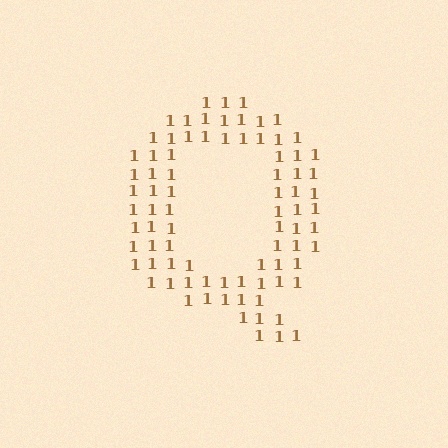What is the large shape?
The large shape is the letter Q.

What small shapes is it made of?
It is made of small digit 1's.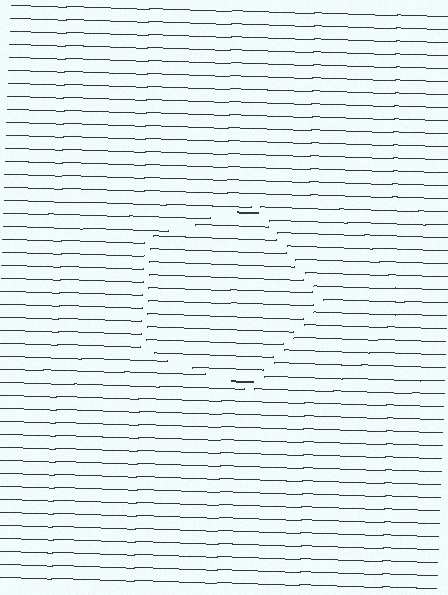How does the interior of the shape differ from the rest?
The interior of the shape contains the same grating, shifted by half a period — the contour is defined by the phase discontinuity where line-ends from the inner and outer gratings abut.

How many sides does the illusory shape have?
5 sides — the line-ends trace a pentagon.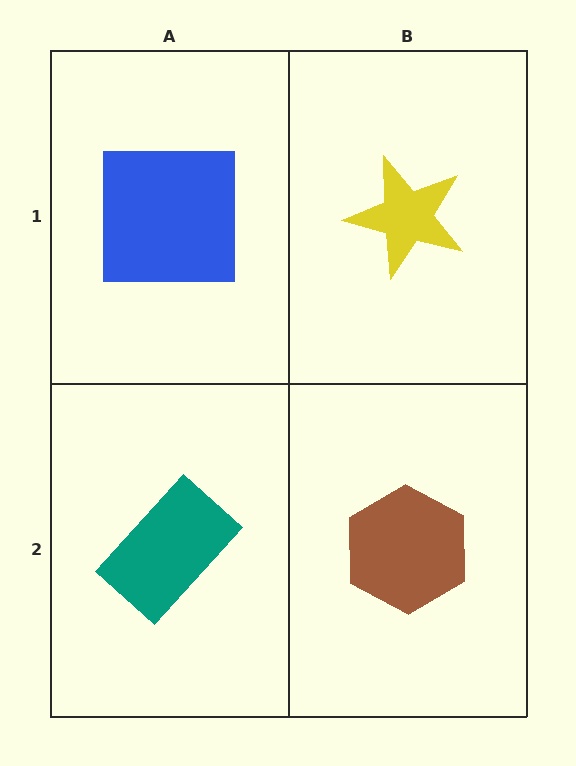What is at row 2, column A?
A teal rectangle.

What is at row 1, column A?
A blue square.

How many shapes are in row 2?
2 shapes.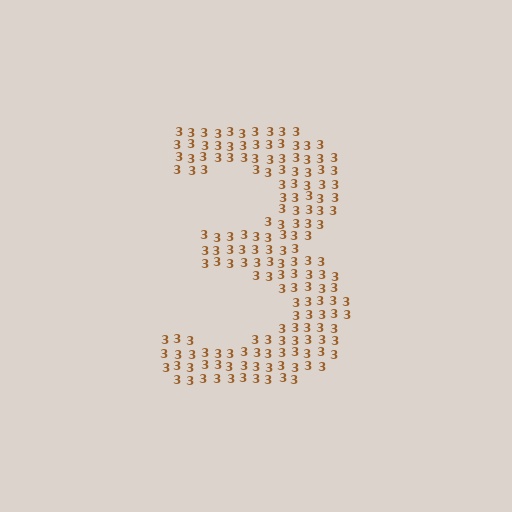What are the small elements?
The small elements are digit 3's.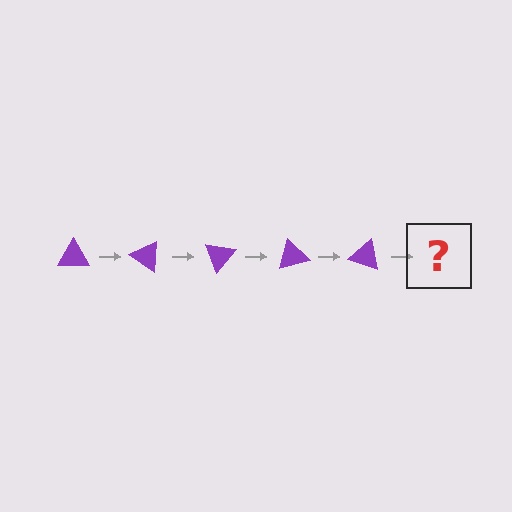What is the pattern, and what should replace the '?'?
The pattern is that the triangle rotates 35 degrees each step. The '?' should be a purple triangle rotated 175 degrees.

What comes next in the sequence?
The next element should be a purple triangle rotated 175 degrees.